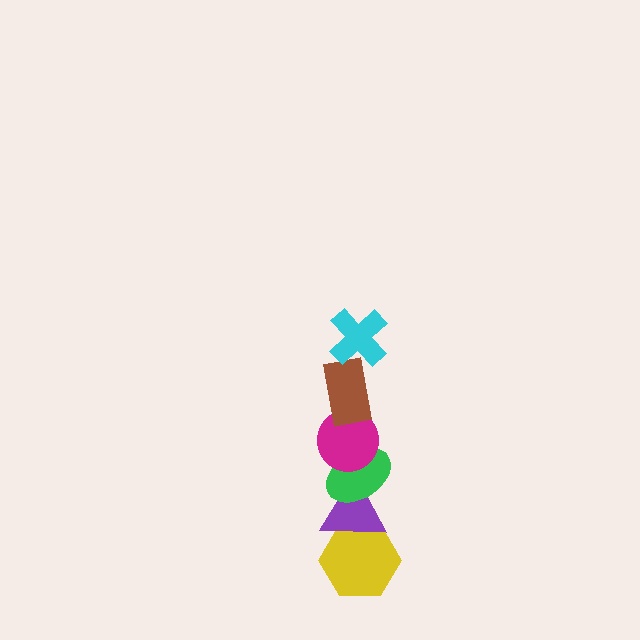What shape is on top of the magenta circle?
The brown rectangle is on top of the magenta circle.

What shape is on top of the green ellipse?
The magenta circle is on top of the green ellipse.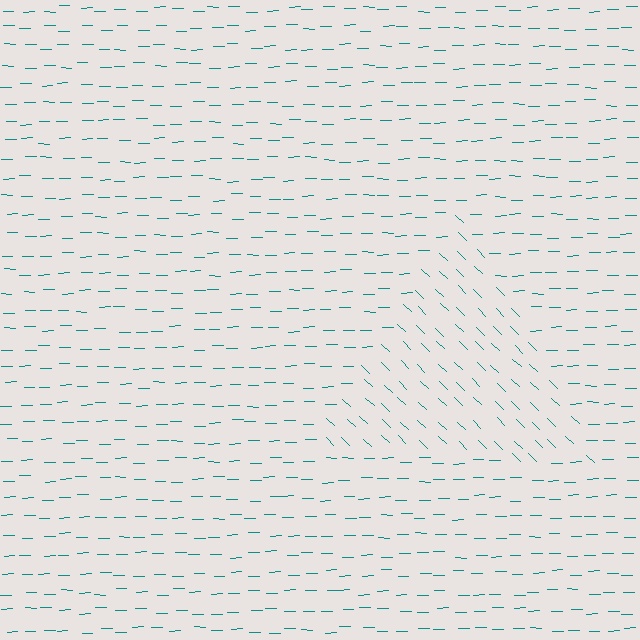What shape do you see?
I see a triangle.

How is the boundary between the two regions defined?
The boundary is defined purely by a change in line orientation (approximately 45 degrees difference). All lines are the same color and thickness.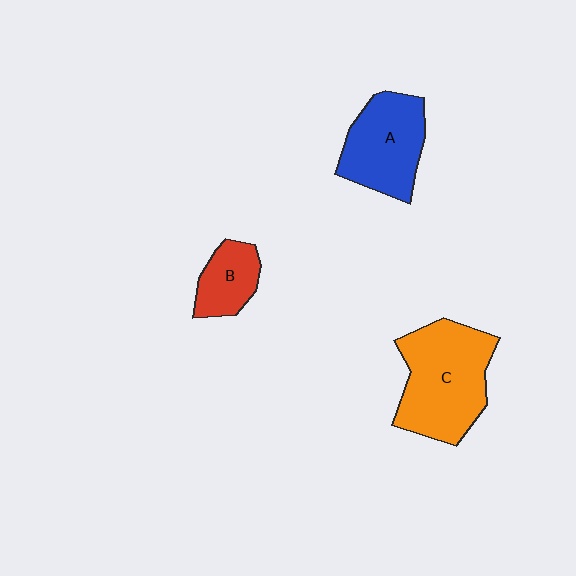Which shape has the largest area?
Shape C (orange).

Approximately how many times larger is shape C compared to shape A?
Approximately 1.3 times.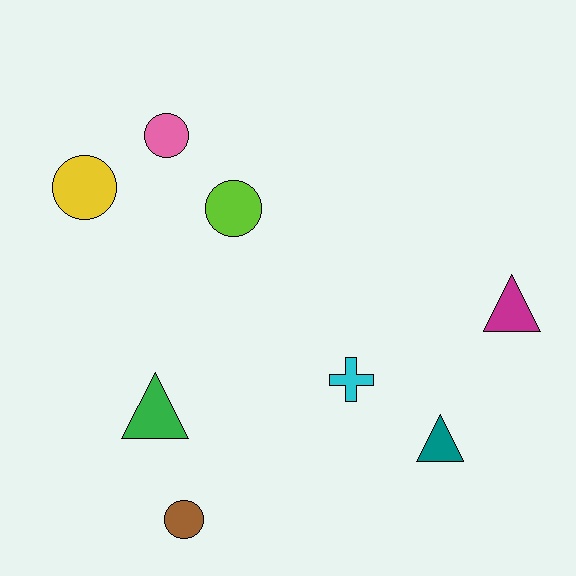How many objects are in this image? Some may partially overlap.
There are 8 objects.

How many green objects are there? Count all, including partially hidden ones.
There is 1 green object.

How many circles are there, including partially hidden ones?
There are 4 circles.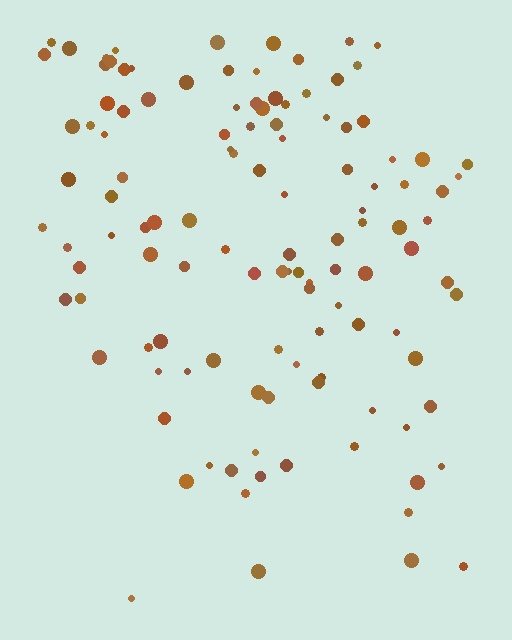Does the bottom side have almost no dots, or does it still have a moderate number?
Still a moderate number, just noticeably fewer than the top.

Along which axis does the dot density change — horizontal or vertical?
Vertical.